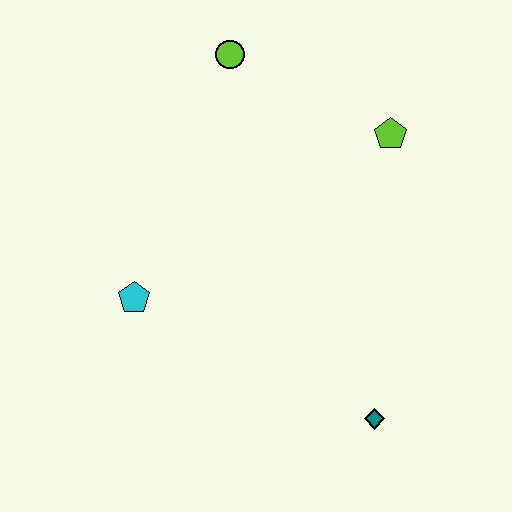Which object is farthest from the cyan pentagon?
The lime pentagon is farthest from the cyan pentagon.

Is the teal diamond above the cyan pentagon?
No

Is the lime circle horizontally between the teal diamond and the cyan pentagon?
Yes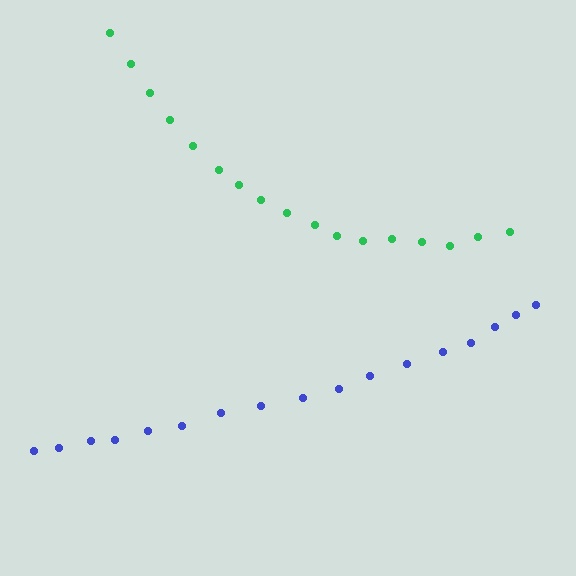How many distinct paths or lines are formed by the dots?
There are 2 distinct paths.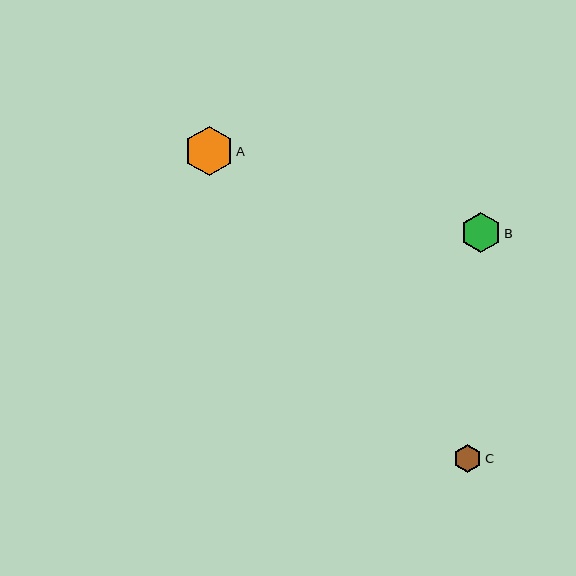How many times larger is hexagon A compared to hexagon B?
Hexagon A is approximately 1.2 times the size of hexagon B.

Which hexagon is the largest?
Hexagon A is the largest with a size of approximately 49 pixels.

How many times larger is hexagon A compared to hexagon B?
Hexagon A is approximately 1.2 times the size of hexagon B.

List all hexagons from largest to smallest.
From largest to smallest: A, B, C.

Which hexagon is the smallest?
Hexagon C is the smallest with a size of approximately 28 pixels.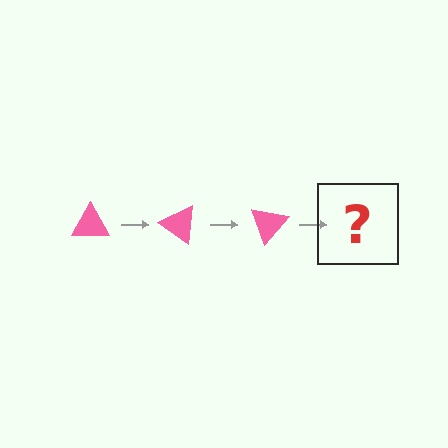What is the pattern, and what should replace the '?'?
The pattern is that the triangle rotates 35 degrees each step. The '?' should be a pink triangle rotated 105 degrees.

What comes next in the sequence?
The next element should be a pink triangle rotated 105 degrees.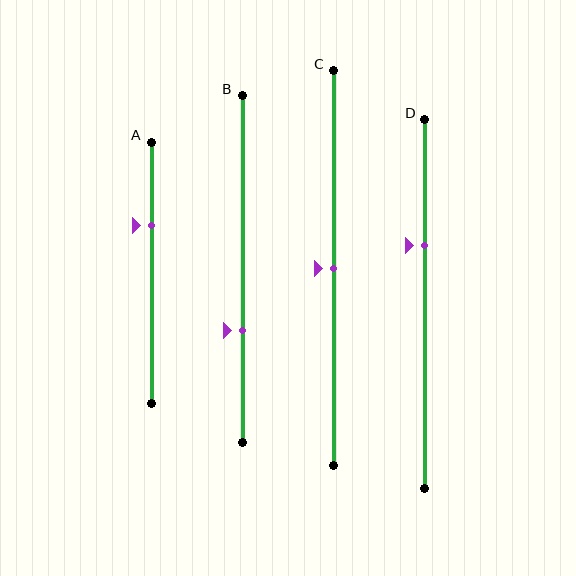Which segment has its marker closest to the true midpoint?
Segment C has its marker closest to the true midpoint.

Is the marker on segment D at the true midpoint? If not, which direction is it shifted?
No, the marker on segment D is shifted upward by about 16% of the segment length.